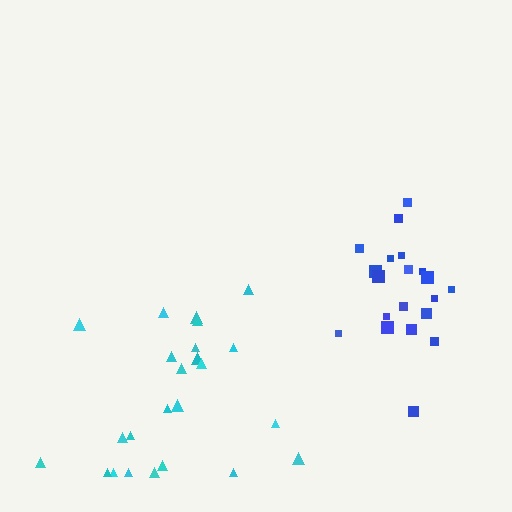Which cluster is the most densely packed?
Blue.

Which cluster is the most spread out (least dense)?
Cyan.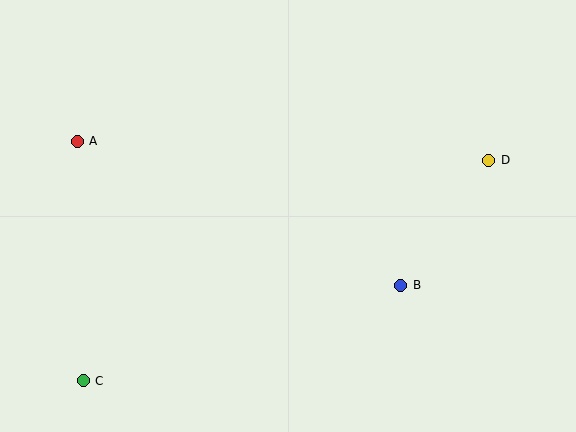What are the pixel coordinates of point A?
Point A is at (77, 141).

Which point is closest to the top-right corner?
Point D is closest to the top-right corner.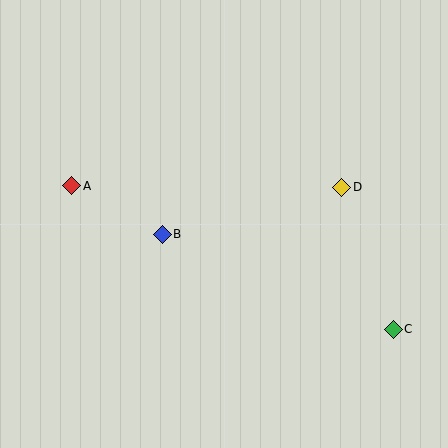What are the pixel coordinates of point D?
Point D is at (342, 187).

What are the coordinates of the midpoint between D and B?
The midpoint between D and B is at (252, 211).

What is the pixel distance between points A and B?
The distance between A and B is 103 pixels.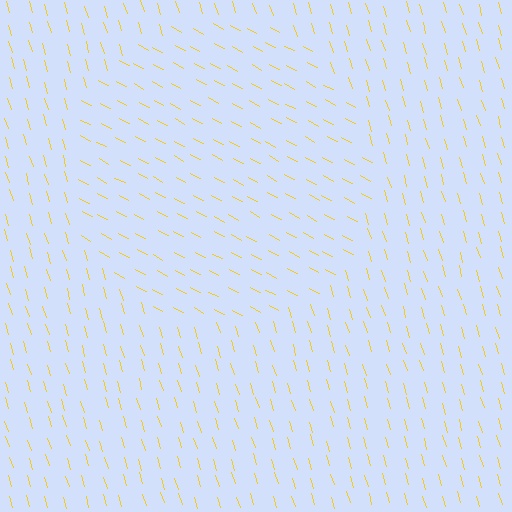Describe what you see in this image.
The image is filled with small yellow line segments. A circle region in the image has lines oriented differently from the surrounding lines, creating a visible texture boundary.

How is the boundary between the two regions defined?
The boundary is defined purely by a change in line orientation (approximately 45 degrees difference). All lines are the same color and thickness.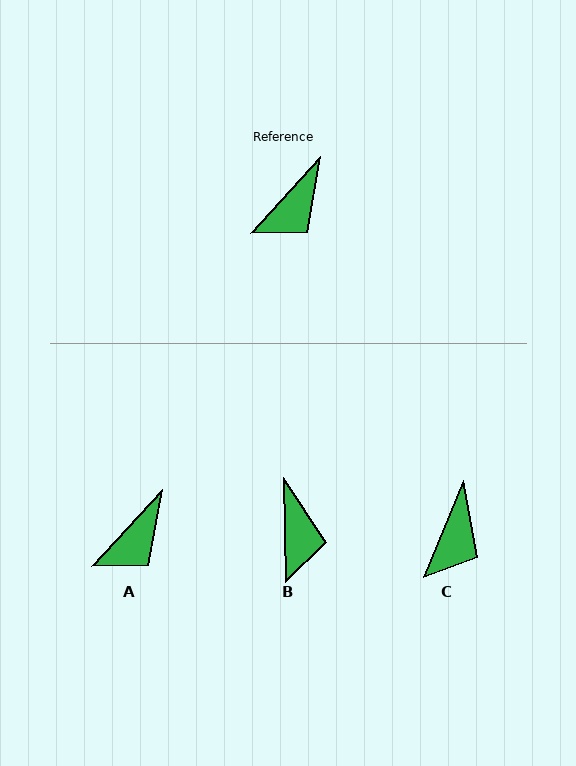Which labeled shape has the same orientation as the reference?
A.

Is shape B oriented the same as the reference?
No, it is off by about 44 degrees.